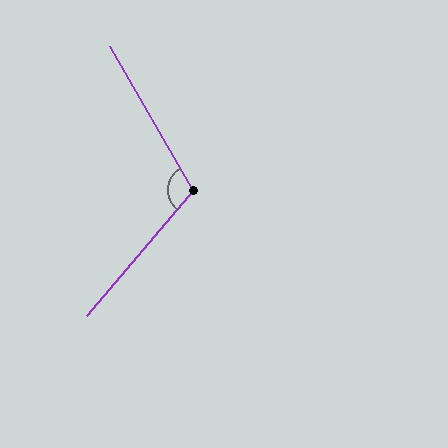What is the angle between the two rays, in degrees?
Approximately 110 degrees.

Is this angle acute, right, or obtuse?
It is obtuse.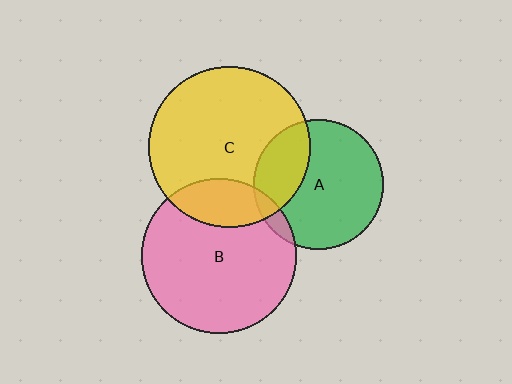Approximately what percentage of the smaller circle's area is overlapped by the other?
Approximately 5%.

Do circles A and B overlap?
Yes.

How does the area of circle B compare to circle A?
Approximately 1.4 times.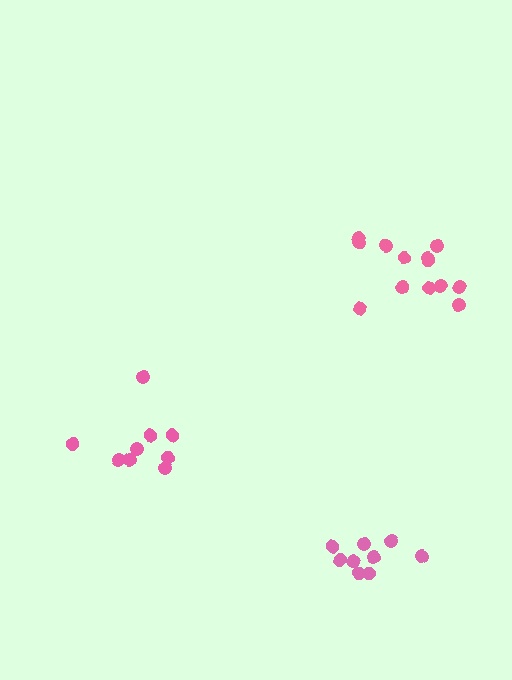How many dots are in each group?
Group 1: 9 dots, Group 2: 13 dots, Group 3: 9 dots (31 total).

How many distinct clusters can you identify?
There are 3 distinct clusters.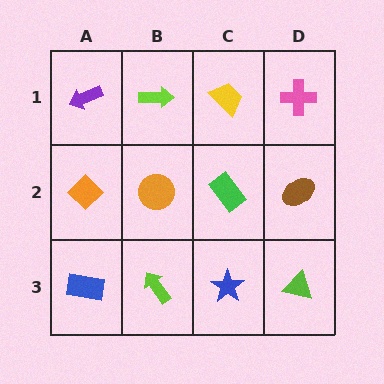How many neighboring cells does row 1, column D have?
2.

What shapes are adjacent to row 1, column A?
An orange diamond (row 2, column A), a lime arrow (row 1, column B).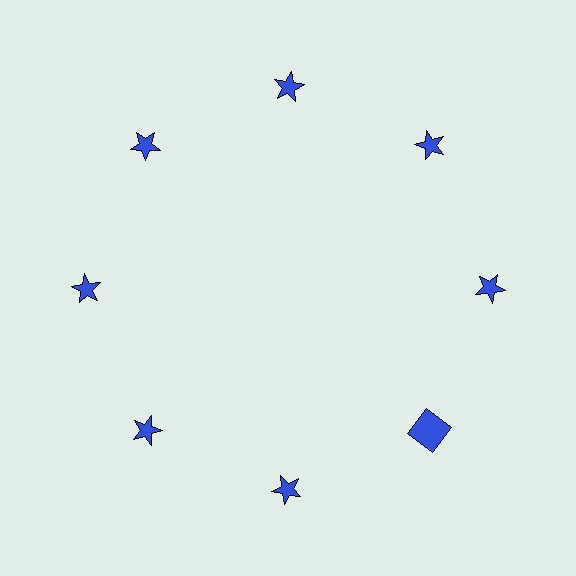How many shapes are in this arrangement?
There are 8 shapes arranged in a ring pattern.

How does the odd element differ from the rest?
It has a different shape: square instead of star.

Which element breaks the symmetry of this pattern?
The blue square at roughly the 4 o'clock position breaks the symmetry. All other shapes are blue stars.